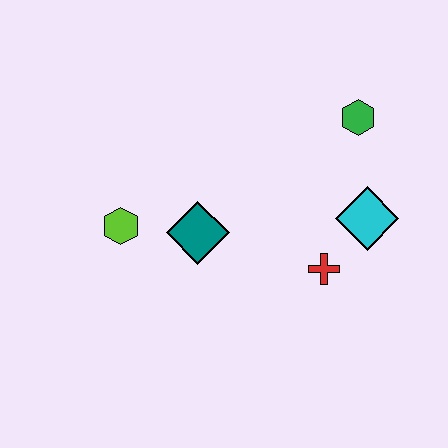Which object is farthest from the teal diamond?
The green hexagon is farthest from the teal diamond.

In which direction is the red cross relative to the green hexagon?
The red cross is below the green hexagon.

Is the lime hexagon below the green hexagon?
Yes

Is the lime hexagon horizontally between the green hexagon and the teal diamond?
No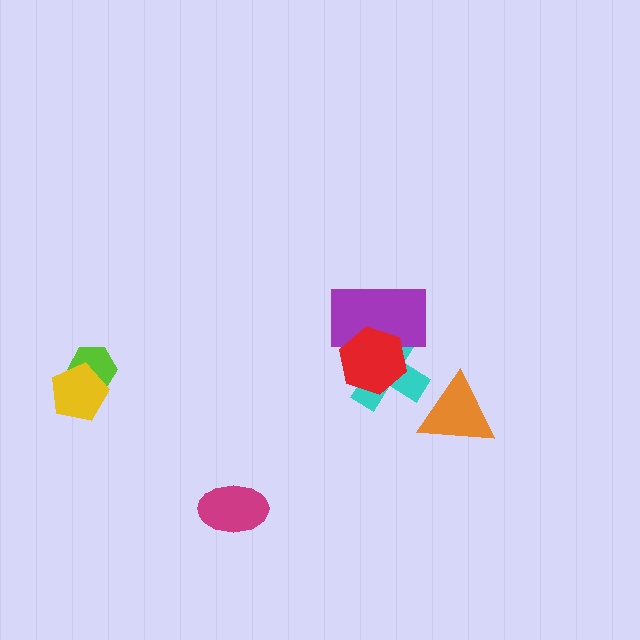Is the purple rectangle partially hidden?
Yes, it is partially covered by another shape.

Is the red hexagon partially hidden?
No, no other shape covers it.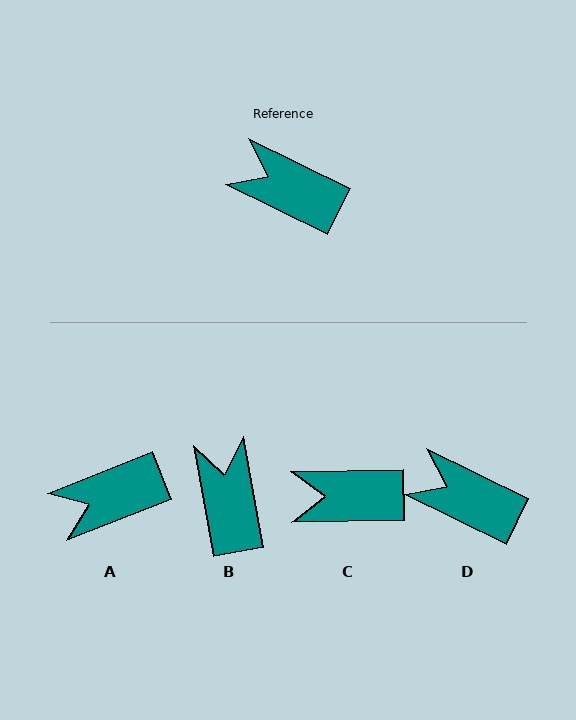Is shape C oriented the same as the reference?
No, it is off by about 27 degrees.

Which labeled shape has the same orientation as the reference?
D.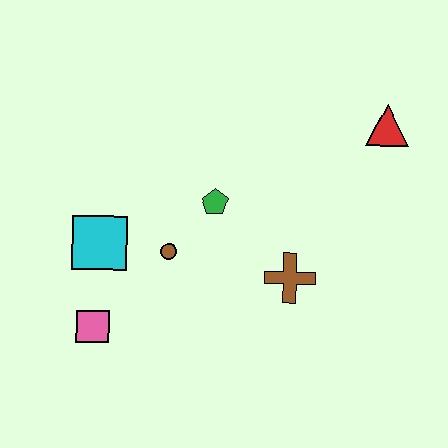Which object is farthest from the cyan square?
The red triangle is farthest from the cyan square.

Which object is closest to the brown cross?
The green pentagon is closest to the brown cross.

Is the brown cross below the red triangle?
Yes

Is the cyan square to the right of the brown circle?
No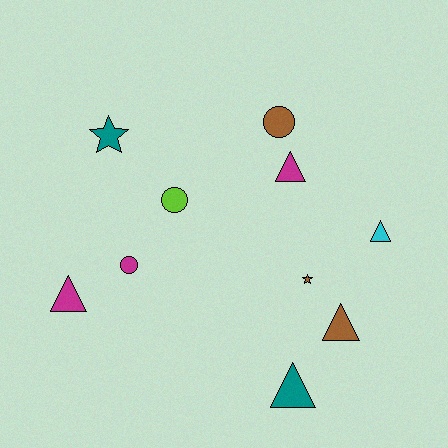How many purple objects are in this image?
There are no purple objects.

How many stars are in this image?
There are 2 stars.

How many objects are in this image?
There are 10 objects.